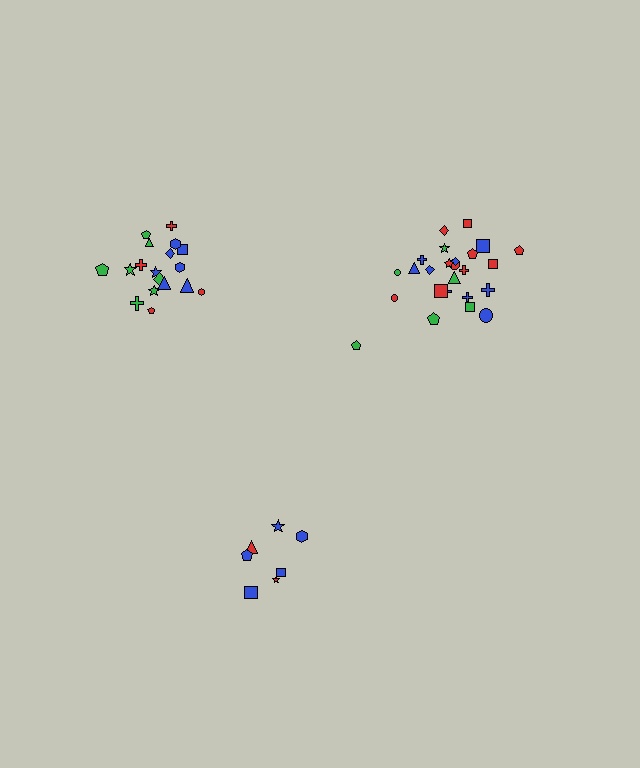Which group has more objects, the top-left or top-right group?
The top-right group.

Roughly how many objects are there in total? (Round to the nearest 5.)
Roughly 50 objects in total.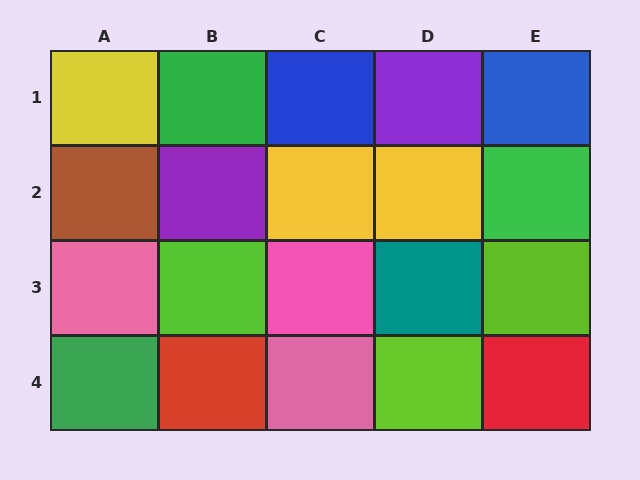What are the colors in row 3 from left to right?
Pink, lime, pink, teal, lime.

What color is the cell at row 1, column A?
Yellow.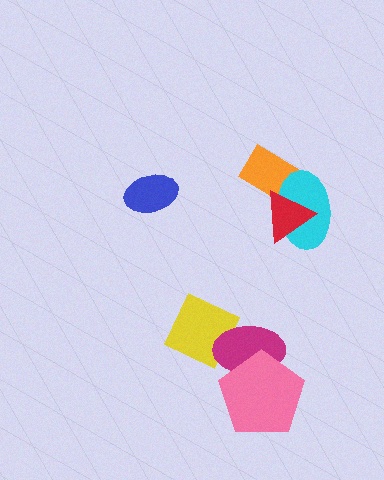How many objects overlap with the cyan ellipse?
2 objects overlap with the cyan ellipse.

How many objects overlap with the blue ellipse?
0 objects overlap with the blue ellipse.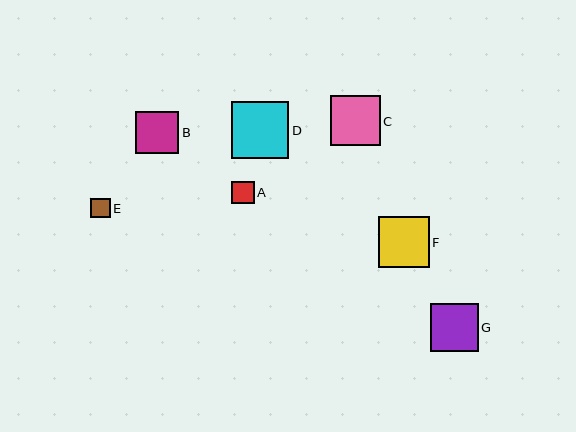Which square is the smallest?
Square E is the smallest with a size of approximately 20 pixels.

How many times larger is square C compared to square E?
Square C is approximately 2.5 times the size of square E.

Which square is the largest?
Square D is the largest with a size of approximately 57 pixels.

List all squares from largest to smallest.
From largest to smallest: D, F, C, G, B, A, E.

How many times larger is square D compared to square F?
Square D is approximately 1.1 times the size of square F.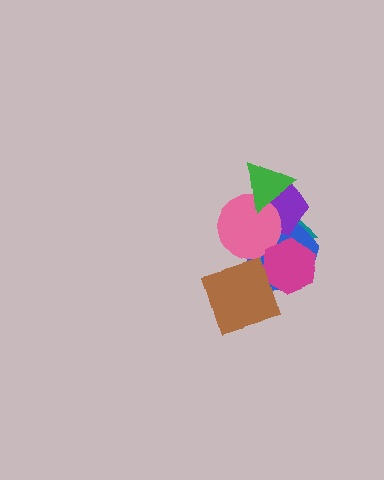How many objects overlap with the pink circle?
4 objects overlap with the pink circle.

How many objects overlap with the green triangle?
3 objects overlap with the green triangle.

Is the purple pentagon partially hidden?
Yes, it is partially covered by another shape.